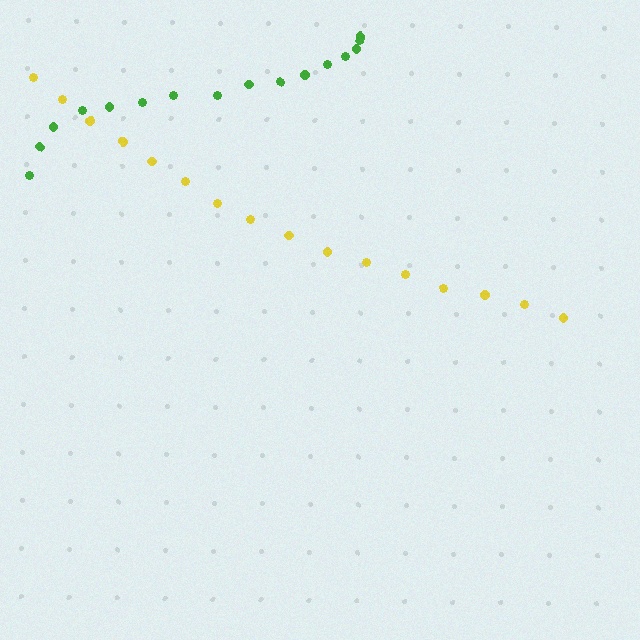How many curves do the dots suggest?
There are 2 distinct paths.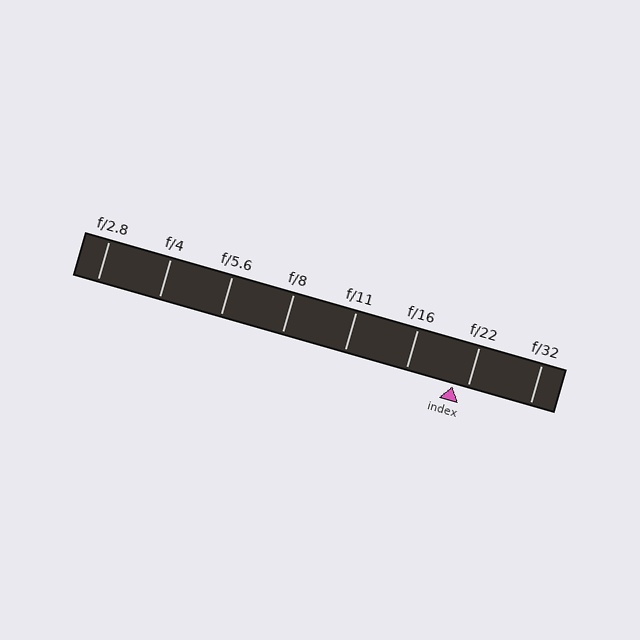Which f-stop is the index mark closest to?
The index mark is closest to f/22.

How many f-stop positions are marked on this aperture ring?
There are 8 f-stop positions marked.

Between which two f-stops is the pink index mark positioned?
The index mark is between f/16 and f/22.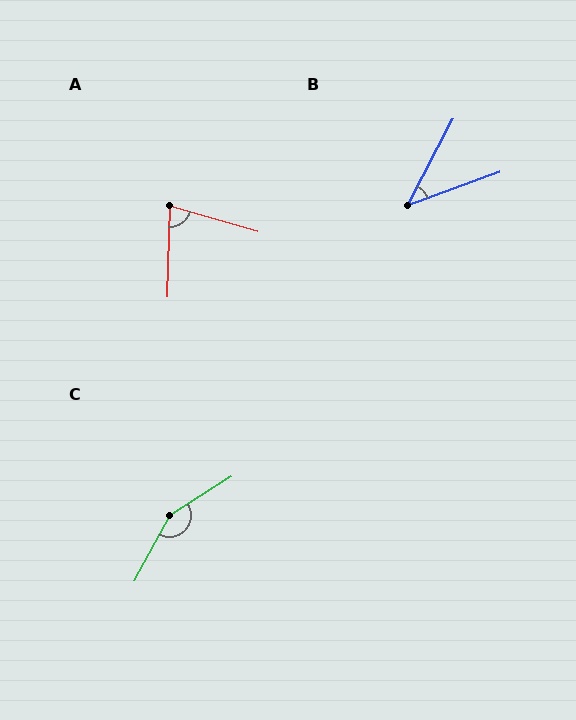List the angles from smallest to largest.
B (42°), A (75°), C (150°).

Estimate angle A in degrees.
Approximately 75 degrees.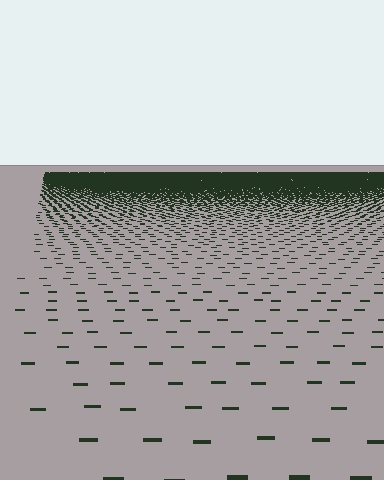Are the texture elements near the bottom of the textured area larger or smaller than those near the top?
Larger. Near the bottom, elements are closer to the viewer and appear at a bigger on-screen size.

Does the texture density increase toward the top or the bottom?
Density increases toward the top.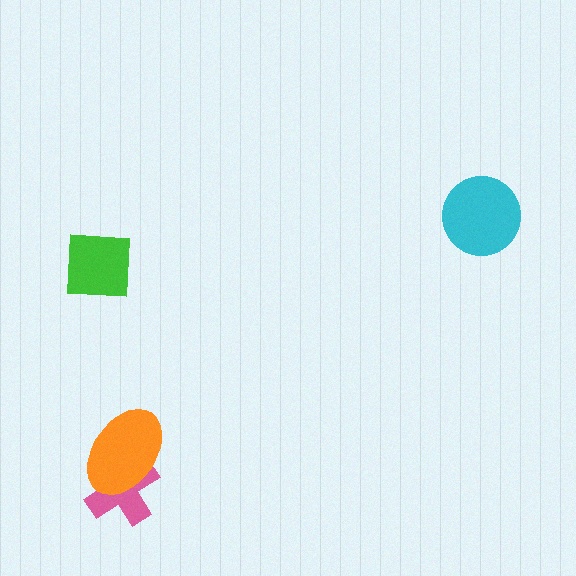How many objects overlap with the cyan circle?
0 objects overlap with the cyan circle.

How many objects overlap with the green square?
0 objects overlap with the green square.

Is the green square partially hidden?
No, no other shape covers it.